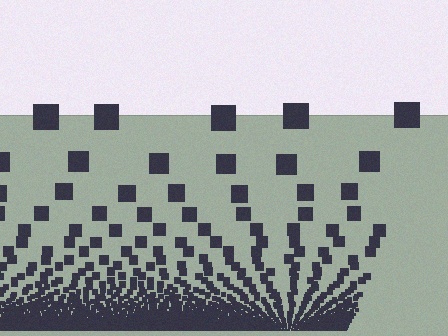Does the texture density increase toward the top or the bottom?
Density increases toward the bottom.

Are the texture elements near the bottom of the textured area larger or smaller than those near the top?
Smaller. The gradient is inverted — elements near the bottom are smaller and denser.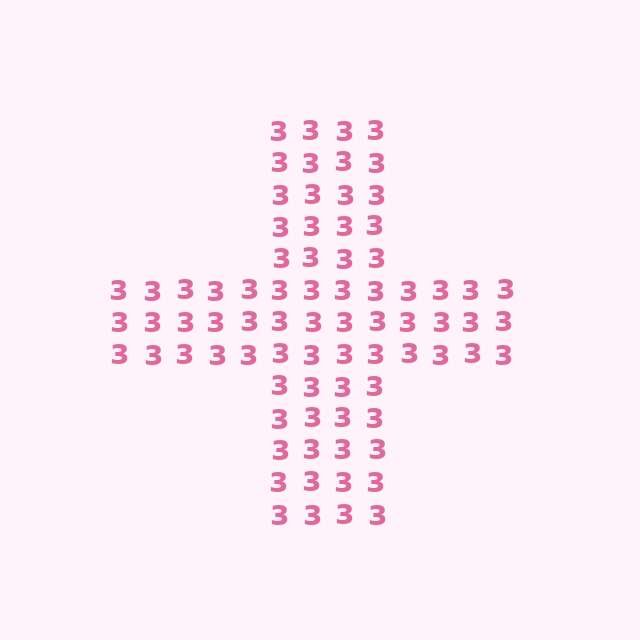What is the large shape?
The large shape is a cross.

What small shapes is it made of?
It is made of small digit 3's.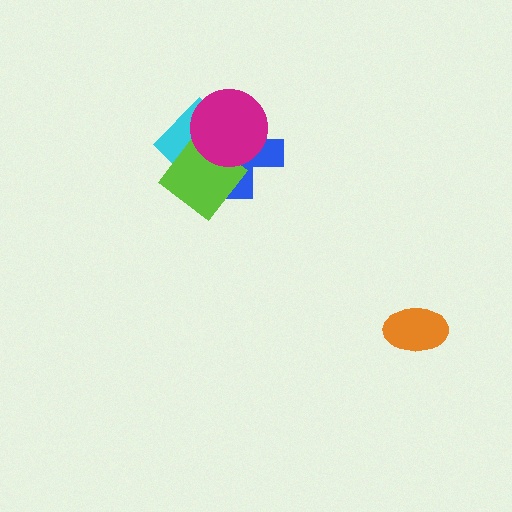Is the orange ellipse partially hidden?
No, no other shape covers it.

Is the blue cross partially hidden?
Yes, it is partially covered by another shape.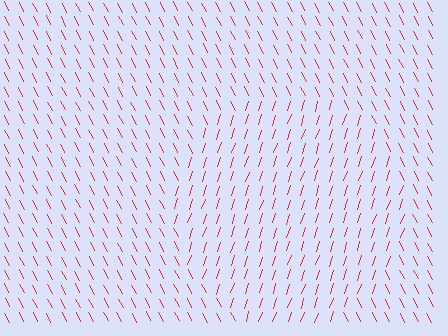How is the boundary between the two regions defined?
The boundary is defined purely by a change in line orientation (approximately 45 degrees difference). All lines are the same color and thickness.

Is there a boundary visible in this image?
Yes, there is a texture boundary formed by a change in line orientation.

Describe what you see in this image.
The image is filled with small red line segments. A circle region in the image has lines oriented differently from the surrounding lines, creating a visible texture boundary.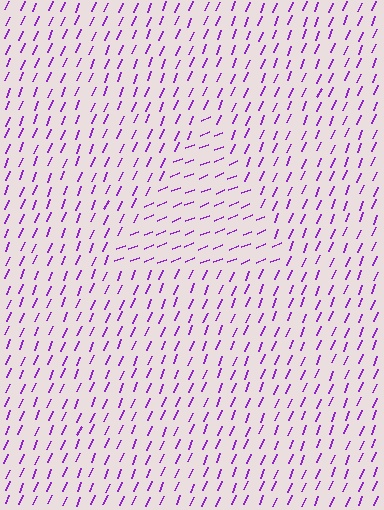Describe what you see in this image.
The image is filled with small purple line segments. A triangle region in the image has lines oriented differently from the surrounding lines, creating a visible texture boundary.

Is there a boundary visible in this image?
Yes, there is a texture boundary formed by a change in line orientation.